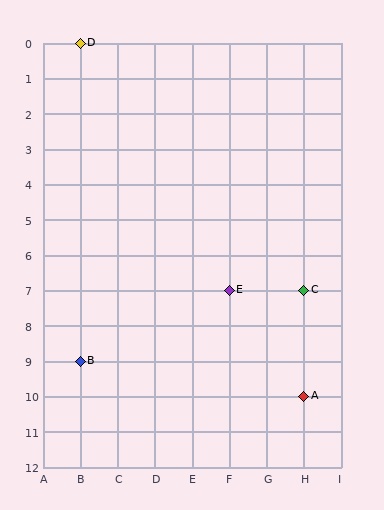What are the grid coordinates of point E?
Point E is at grid coordinates (F, 7).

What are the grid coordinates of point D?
Point D is at grid coordinates (B, 0).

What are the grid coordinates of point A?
Point A is at grid coordinates (H, 10).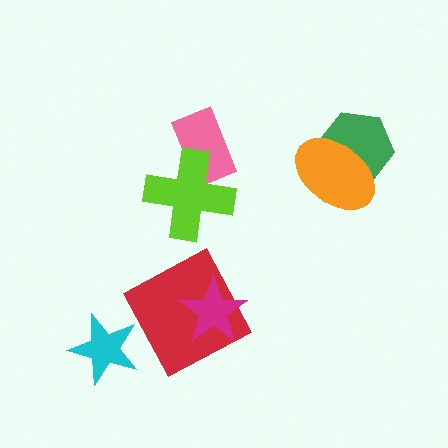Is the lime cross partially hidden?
No, no other shape covers it.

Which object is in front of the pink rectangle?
The lime cross is in front of the pink rectangle.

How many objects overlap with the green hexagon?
1 object overlaps with the green hexagon.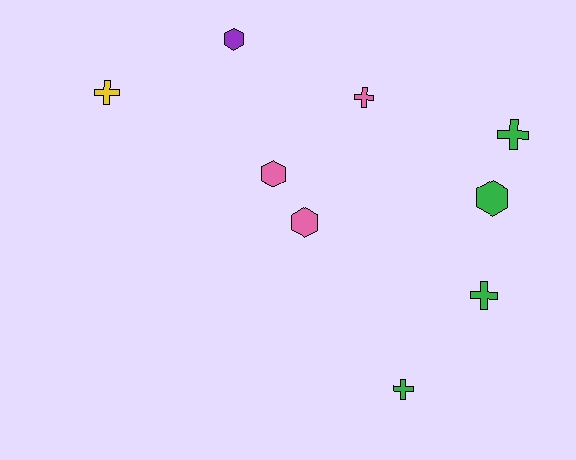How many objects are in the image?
There are 9 objects.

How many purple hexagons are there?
There is 1 purple hexagon.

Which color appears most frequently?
Green, with 4 objects.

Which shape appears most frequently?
Cross, with 5 objects.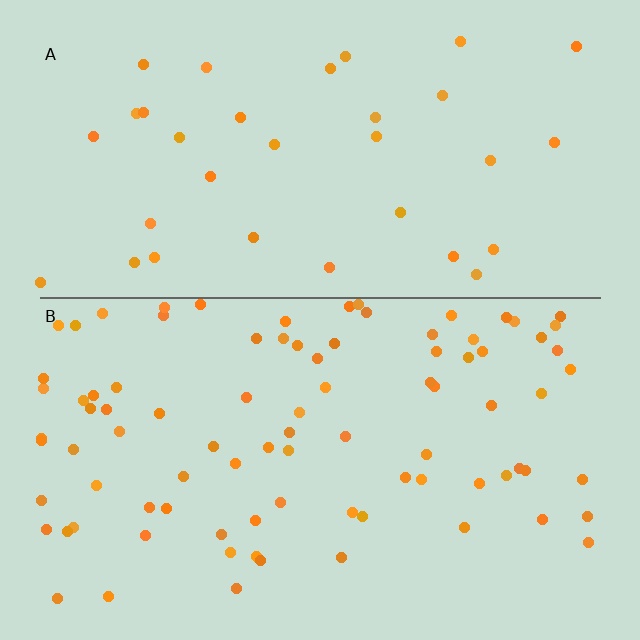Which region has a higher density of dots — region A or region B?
B (the bottom).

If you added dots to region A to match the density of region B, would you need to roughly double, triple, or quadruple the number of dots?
Approximately triple.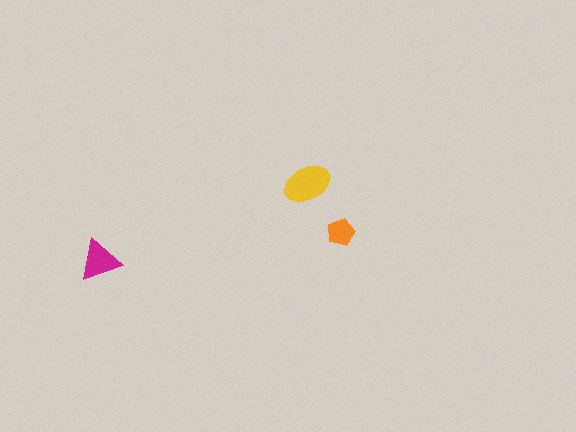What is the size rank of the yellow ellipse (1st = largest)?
1st.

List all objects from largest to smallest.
The yellow ellipse, the magenta triangle, the orange pentagon.